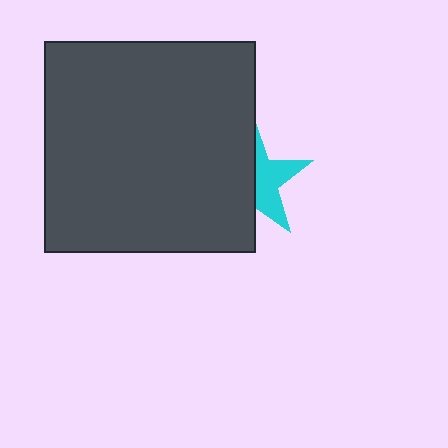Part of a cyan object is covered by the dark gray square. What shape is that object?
It is a star.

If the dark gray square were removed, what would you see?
You would see the complete cyan star.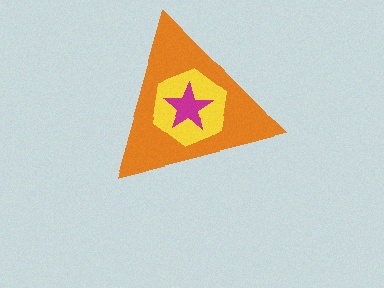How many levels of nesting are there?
3.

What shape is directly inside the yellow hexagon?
The magenta star.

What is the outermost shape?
The orange triangle.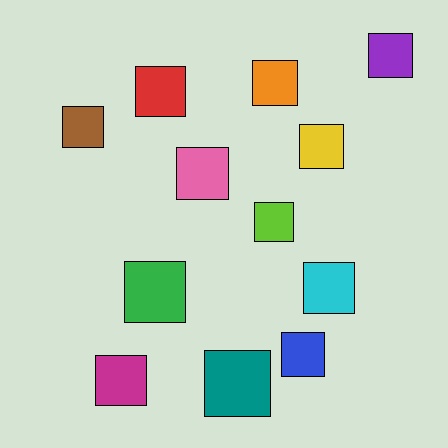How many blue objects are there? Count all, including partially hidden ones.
There is 1 blue object.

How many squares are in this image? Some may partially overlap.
There are 12 squares.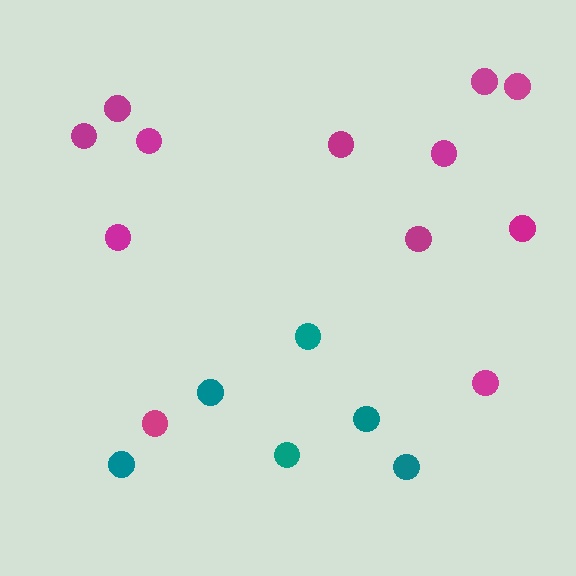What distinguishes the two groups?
There are 2 groups: one group of magenta circles (12) and one group of teal circles (6).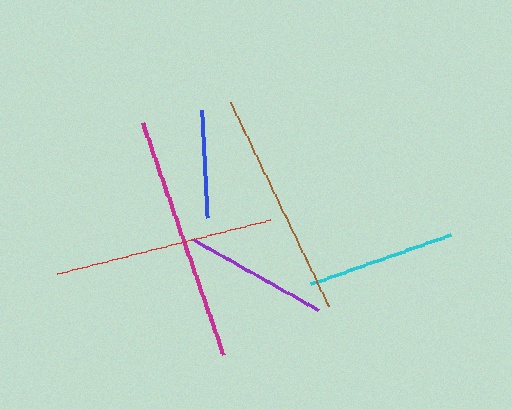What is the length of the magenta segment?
The magenta segment is approximately 246 pixels long.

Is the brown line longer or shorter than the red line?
The brown line is longer than the red line.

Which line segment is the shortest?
The blue line is the shortest at approximately 108 pixels.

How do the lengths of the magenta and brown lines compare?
The magenta and brown lines are approximately the same length.